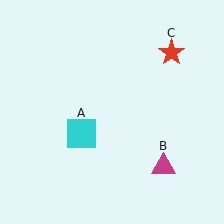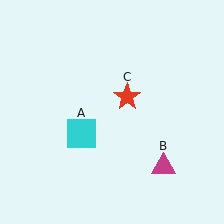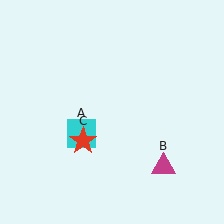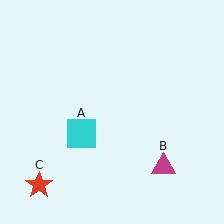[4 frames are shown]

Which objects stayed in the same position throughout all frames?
Cyan square (object A) and magenta triangle (object B) remained stationary.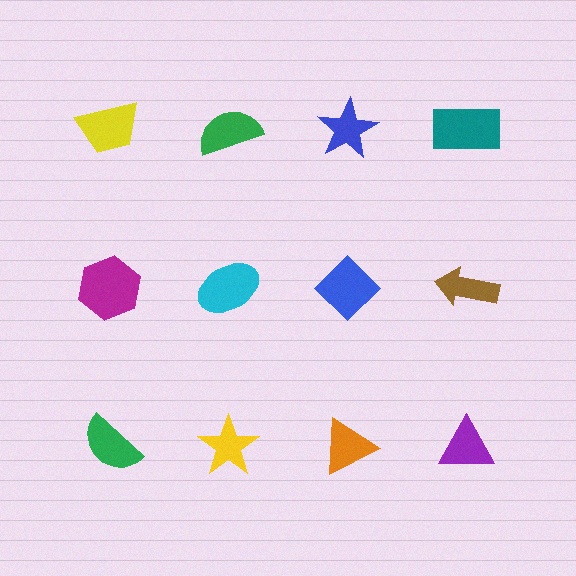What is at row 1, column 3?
A blue star.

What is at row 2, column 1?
A magenta hexagon.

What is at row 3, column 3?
An orange triangle.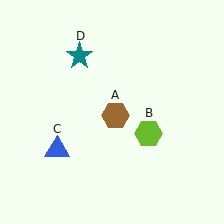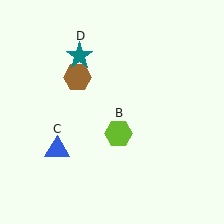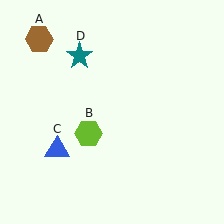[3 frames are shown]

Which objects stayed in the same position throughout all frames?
Blue triangle (object C) and teal star (object D) remained stationary.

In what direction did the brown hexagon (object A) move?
The brown hexagon (object A) moved up and to the left.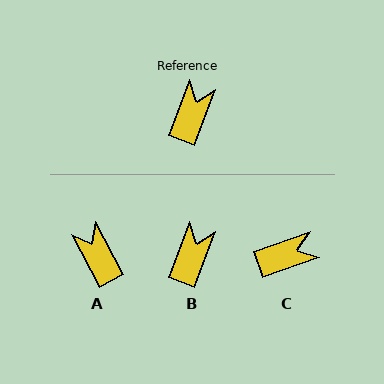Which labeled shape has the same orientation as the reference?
B.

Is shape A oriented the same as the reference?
No, it is off by about 48 degrees.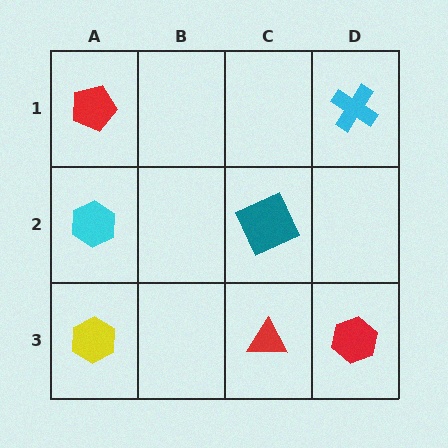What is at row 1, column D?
A cyan cross.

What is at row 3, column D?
A red hexagon.